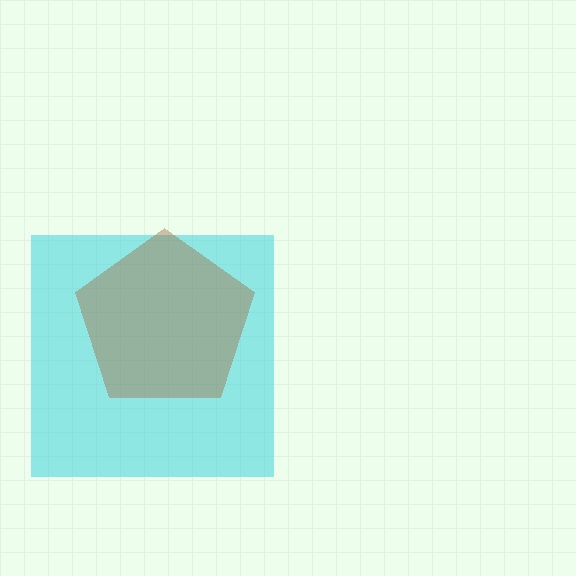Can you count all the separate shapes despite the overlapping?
Yes, there are 2 separate shapes.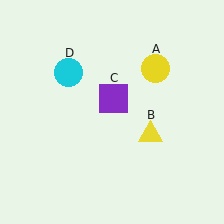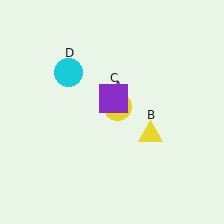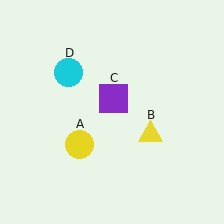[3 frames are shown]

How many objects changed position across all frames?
1 object changed position: yellow circle (object A).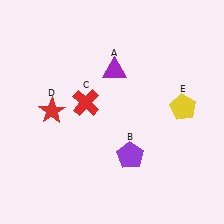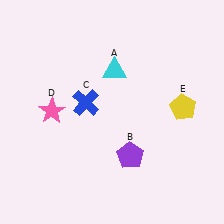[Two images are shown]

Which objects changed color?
A changed from purple to cyan. C changed from red to blue. D changed from red to pink.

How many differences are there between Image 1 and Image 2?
There are 3 differences between the two images.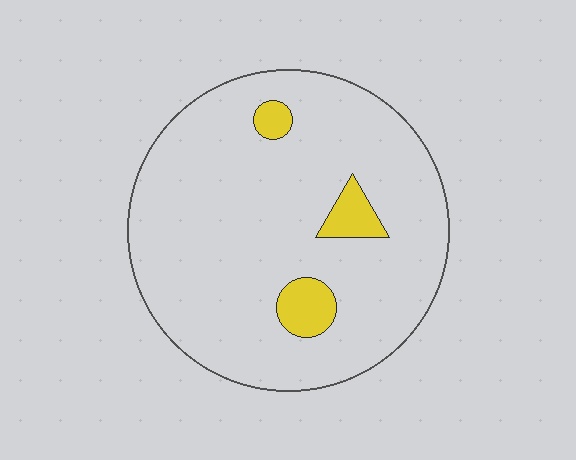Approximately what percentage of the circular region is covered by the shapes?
Approximately 10%.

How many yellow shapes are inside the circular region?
3.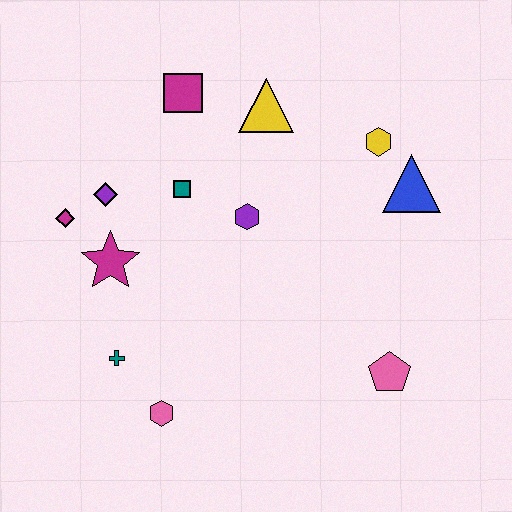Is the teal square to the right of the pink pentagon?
No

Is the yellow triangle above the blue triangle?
Yes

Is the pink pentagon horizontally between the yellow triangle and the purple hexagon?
No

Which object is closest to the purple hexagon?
The teal square is closest to the purple hexagon.